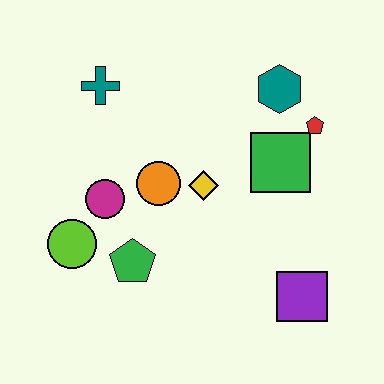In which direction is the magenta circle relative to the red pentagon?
The magenta circle is to the left of the red pentagon.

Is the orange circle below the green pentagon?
No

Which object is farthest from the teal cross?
The purple square is farthest from the teal cross.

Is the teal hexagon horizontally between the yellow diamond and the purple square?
Yes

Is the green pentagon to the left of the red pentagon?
Yes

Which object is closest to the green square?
The red pentagon is closest to the green square.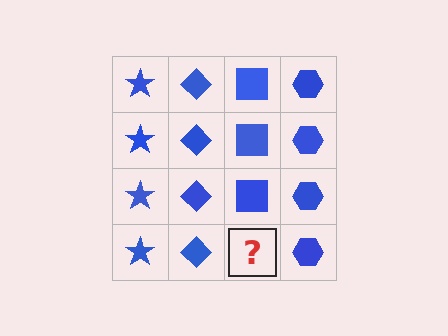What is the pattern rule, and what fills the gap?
The rule is that each column has a consistent shape. The gap should be filled with a blue square.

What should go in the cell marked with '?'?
The missing cell should contain a blue square.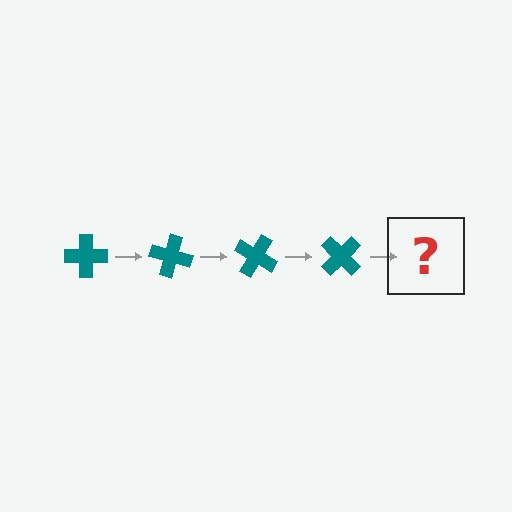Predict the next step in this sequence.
The next step is a teal cross rotated 60 degrees.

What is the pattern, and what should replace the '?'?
The pattern is that the cross rotates 15 degrees each step. The '?' should be a teal cross rotated 60 degrees.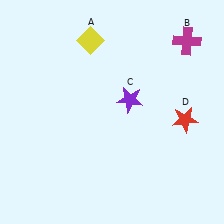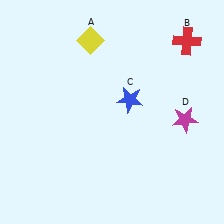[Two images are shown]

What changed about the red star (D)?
In Image 1, D is red. In Image 2, it changed to magenta.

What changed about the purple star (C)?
In Image 1, C is purple. In Image 2, it changed to blue.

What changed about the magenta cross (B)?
In Image 1, B is magenta. In Image 2, it changed to red.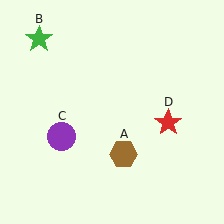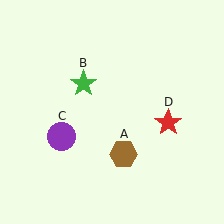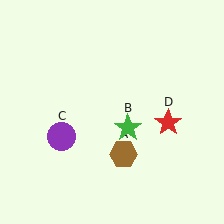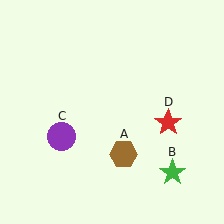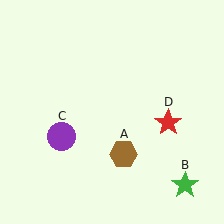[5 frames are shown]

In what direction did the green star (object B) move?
The green star (object B) moved down and to the right.